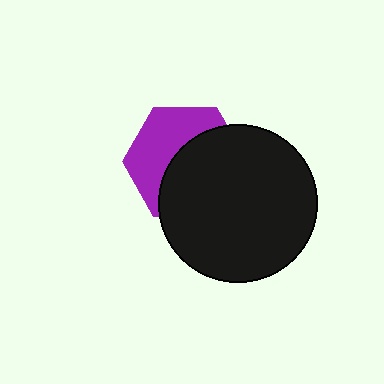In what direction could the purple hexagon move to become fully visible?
The purple hexagon could move toward the upper-left. That would shift it out from behind the black circle entirely.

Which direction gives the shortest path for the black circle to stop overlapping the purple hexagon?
Moving toward the lower-right gives the shortest separation.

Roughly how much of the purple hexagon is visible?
A small part of it is visible (roughly 45%).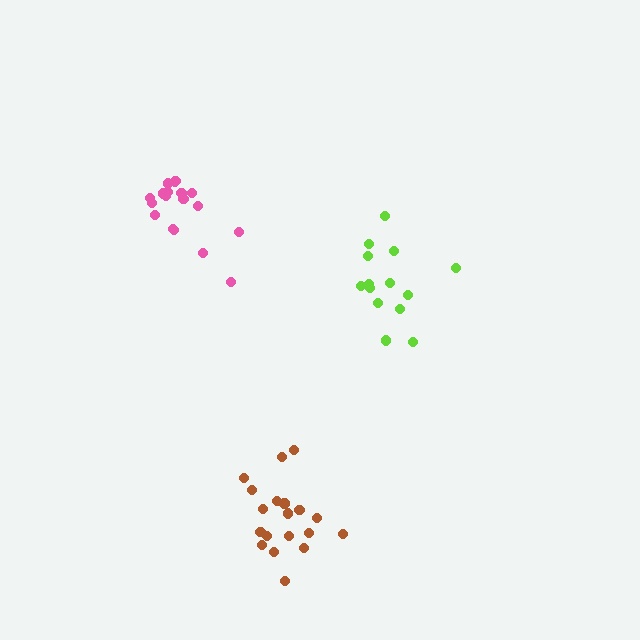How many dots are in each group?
Group 1: 14 dots, Group 2: 19 dots, Group 3: 18 dots (51 total).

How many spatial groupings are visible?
There are 3 spatial groupings.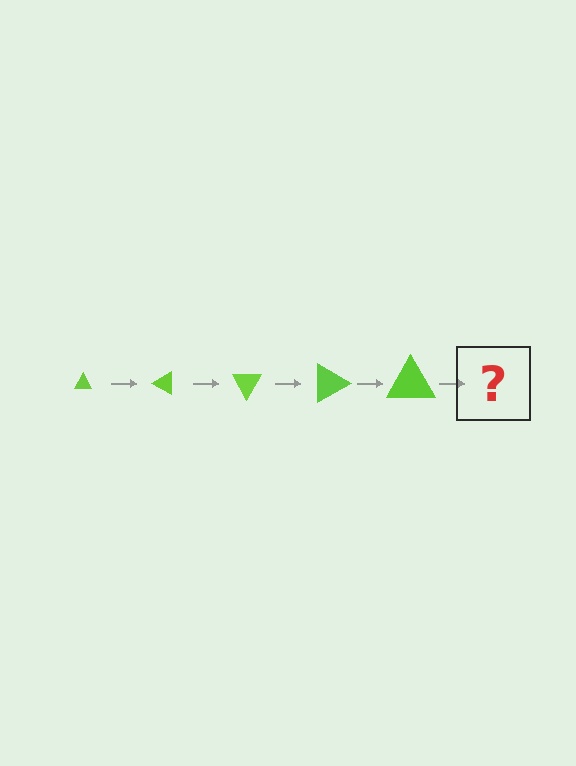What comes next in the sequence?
The next element should be a triangle, larger than the previous one and rotated 150 degrees from the start.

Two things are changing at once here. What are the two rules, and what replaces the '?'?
The two rules are that the triangle grows larger each step and it rotates 30 degrees each step. The '?' should be a triangle, larger than the previous one and rotated 150 degrees from the start.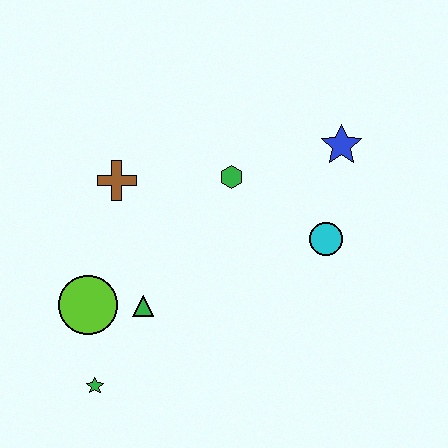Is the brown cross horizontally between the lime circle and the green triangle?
Yes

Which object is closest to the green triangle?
The lime circle is closest to the green triangle.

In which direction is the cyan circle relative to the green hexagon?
The cyan circle is to the right of the green hexagon.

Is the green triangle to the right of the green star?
Yes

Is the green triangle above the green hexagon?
No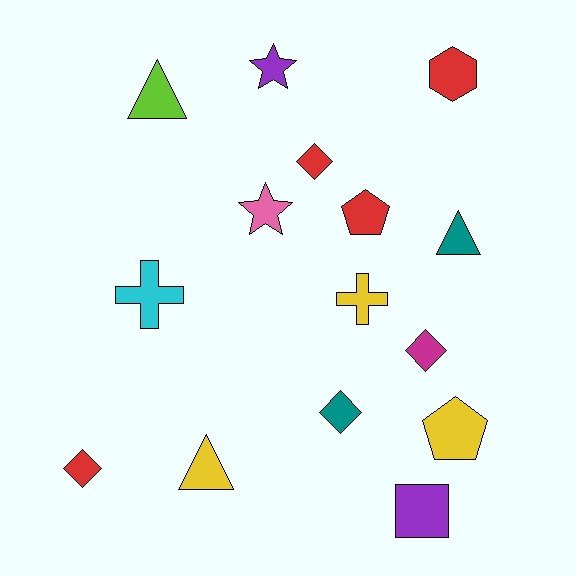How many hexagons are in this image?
There is 1 hexagon.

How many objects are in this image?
There are 15 objects.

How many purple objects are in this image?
There are 2 purple objects.